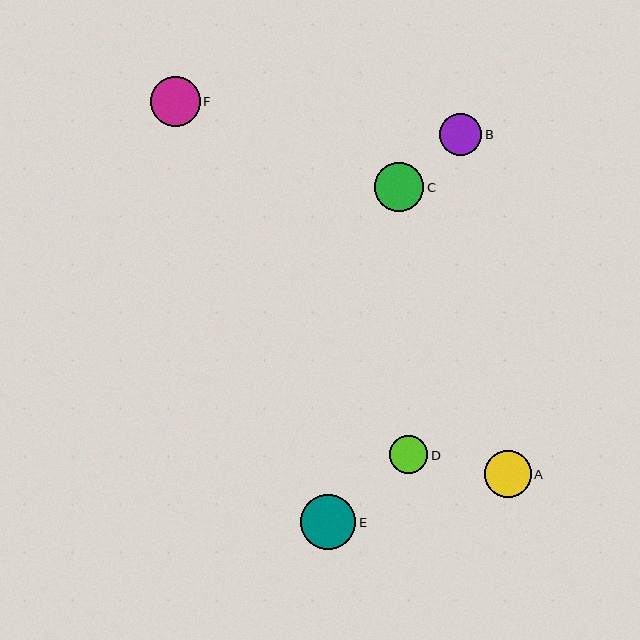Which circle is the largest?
Circle E is the largest with a size of approximately 55 pixels.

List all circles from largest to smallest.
From largest to smallest: E, F, C, A, B, D.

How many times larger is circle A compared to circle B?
Circle A is approximately 1.1 times the size of circle B.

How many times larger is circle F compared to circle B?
Circle F is approximately 1.2 times the size of circle B.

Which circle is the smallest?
Circle D is the smallest with a size of approximately 38 pixels.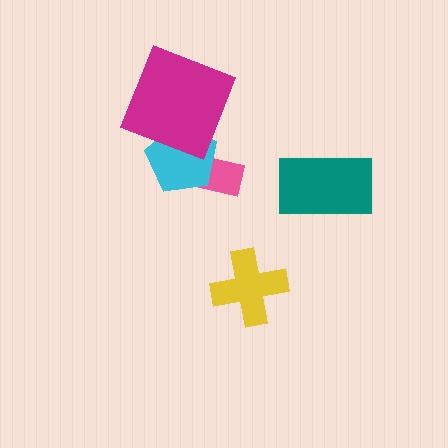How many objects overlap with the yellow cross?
0 objects overlap with the yellow cross.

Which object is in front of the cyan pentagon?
The magenta square is in front of the cyan pentagon.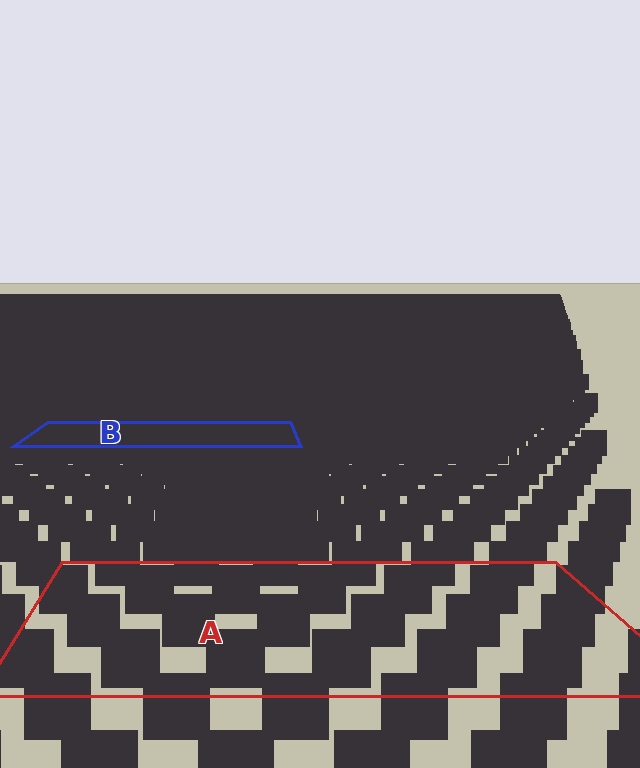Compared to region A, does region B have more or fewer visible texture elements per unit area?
Region B has more texture elements per unit area — they are packed more densely because it is farther away.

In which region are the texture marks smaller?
The texture marks are smaller in region B, because it is farther away.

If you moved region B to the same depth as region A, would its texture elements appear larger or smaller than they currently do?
They would appear larger. At a closer depth, the same texture elements are projected at a bigger on-screen size.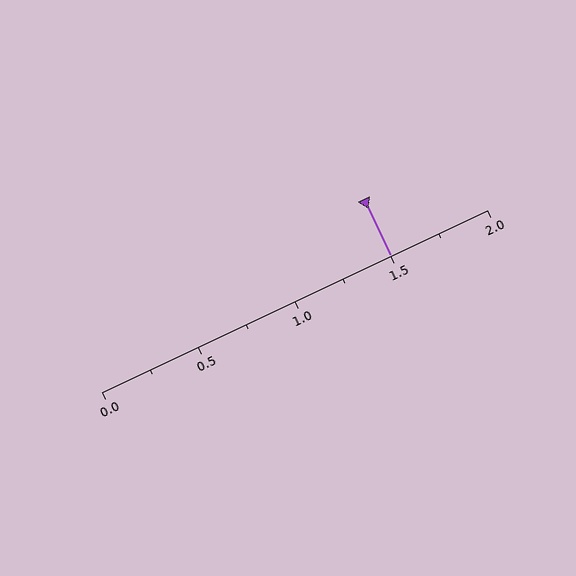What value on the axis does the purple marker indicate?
The marker indicates approximately 1.5.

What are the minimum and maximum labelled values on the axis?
The axis runs from 0.0 to 2.0.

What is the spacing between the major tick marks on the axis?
The major ticks are spaced 0.5 apart.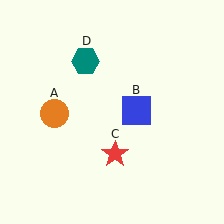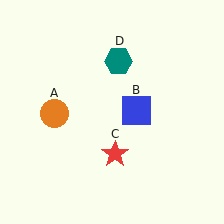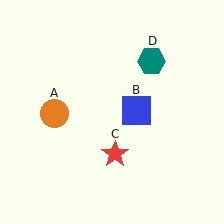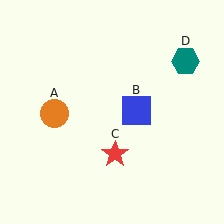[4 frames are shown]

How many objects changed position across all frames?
1 object changed position: teal hexagon (object D).